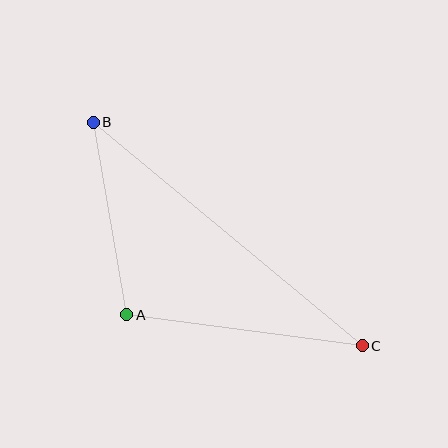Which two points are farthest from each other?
Points B and C are farthest from each other.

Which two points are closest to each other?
Points A and B are closest to each other.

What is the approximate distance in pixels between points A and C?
The distance between A and C is approximately 238 pixels.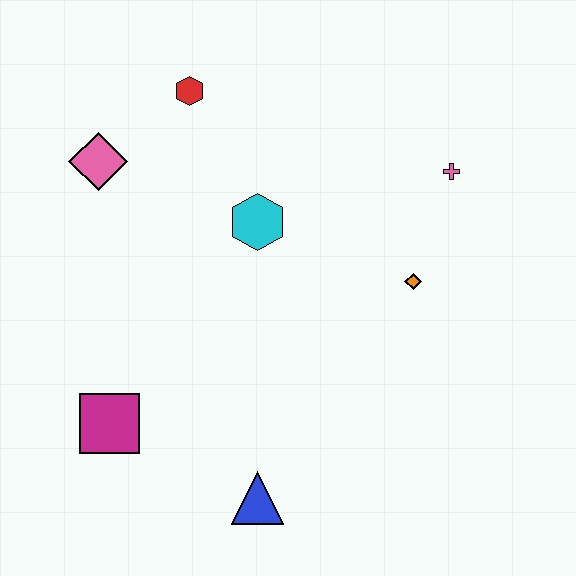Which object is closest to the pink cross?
The orange diamond is closest to the pink cross.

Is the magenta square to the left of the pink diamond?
No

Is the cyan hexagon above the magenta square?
Yes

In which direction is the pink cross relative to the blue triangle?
The pink cross is above the blue triangle.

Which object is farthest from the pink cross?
The magenta square is farthest from the pink cross.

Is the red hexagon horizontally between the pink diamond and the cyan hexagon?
Yes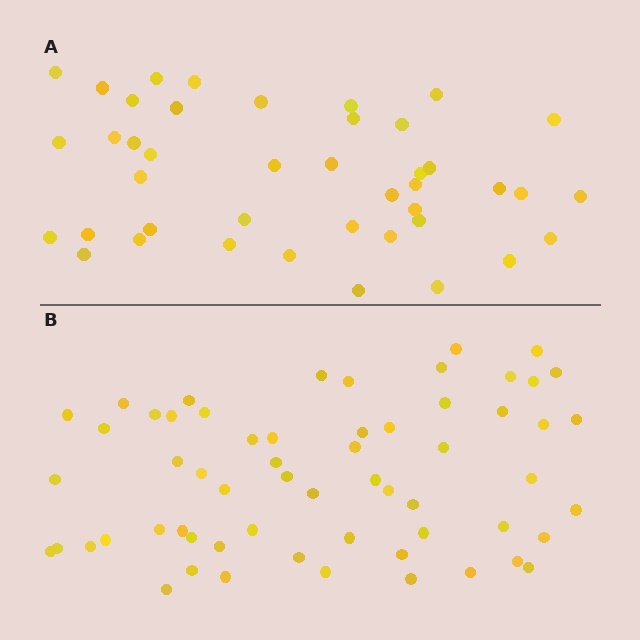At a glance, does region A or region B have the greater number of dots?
Region B (the bottom region) has more dots.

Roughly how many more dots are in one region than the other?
Region B has approximately 20 more dots than region A.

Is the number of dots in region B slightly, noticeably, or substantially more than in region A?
Region B has noticeably more, but not dramatically so. The ratio is roughly 1.4 to 1.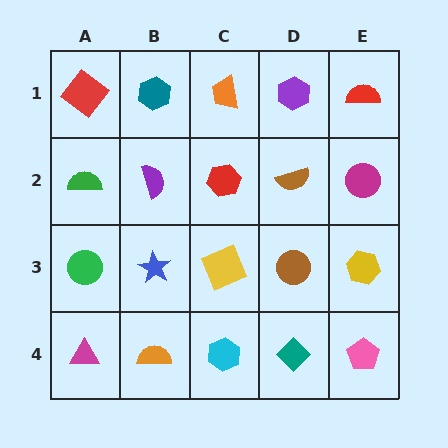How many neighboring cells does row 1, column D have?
3.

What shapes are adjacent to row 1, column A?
A green semicircle (row 2, column A), a teal hexagon (row 1, column B).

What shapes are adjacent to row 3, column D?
A brown semicircle (row 2, column D), a teal diamond (row 4, column D), a yellow square (row 3, column C), a yellow hexagon (row 3, column E).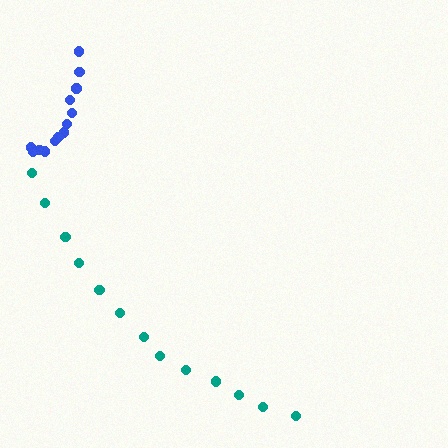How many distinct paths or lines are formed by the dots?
There are 2 distinct paths.